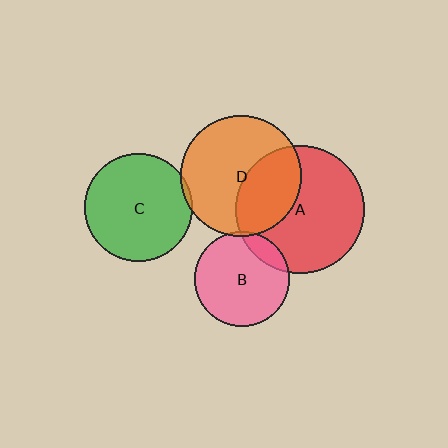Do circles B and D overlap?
Yes.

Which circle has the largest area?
Circle A (red).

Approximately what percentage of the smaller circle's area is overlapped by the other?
Approximately 5%.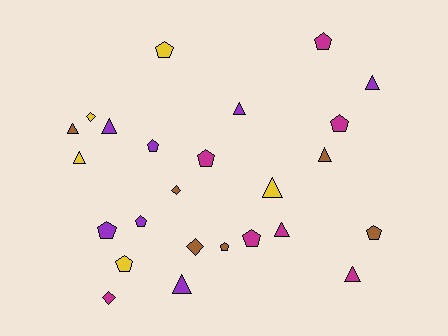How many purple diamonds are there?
There are no purple diamonds.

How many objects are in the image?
There are 25 objects.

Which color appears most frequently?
Purple, with 7 objects.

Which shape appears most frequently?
Pentagon, with 11 objects.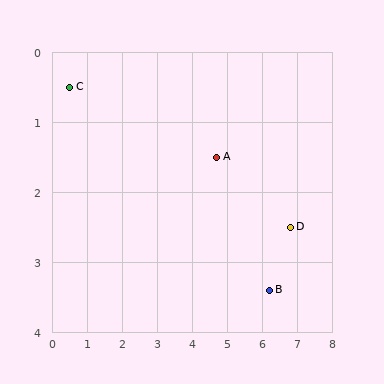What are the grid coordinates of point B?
Point B is at approximately (6.2, 3.4).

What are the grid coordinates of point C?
Point C is at approximately (0.5, 0.5).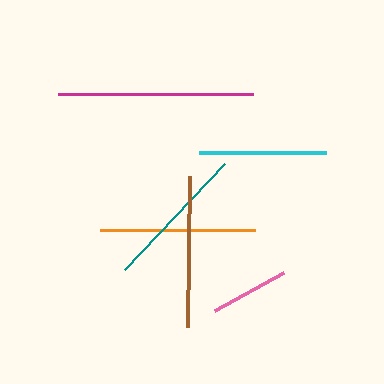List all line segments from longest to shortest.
From longest to shortest: magenta, orange, brown, teal, cyan, pink.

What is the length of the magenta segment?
The magenta segment is approximately 194 pixels long.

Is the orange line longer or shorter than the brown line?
The orange line is longer than the brown line.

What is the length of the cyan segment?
The cyan segment is approximately 127 pixels long.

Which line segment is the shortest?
The pink line is the shortest at approximately 79 pixels.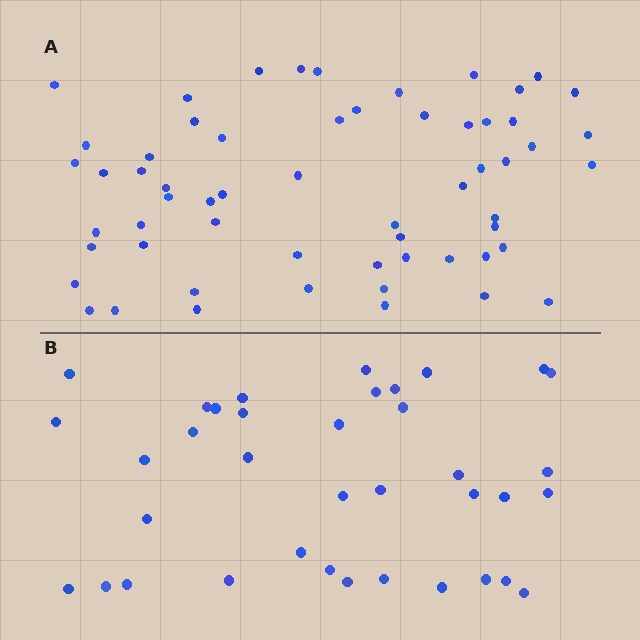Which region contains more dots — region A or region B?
Region A (the top region) has more dots.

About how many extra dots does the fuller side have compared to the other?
Region A has approximately 20 more dots than region B.